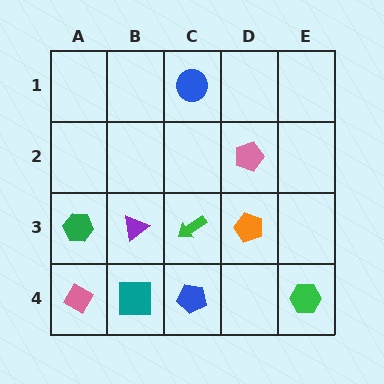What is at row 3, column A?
A green hexagon.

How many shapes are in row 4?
4 shapes.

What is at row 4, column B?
A teal square.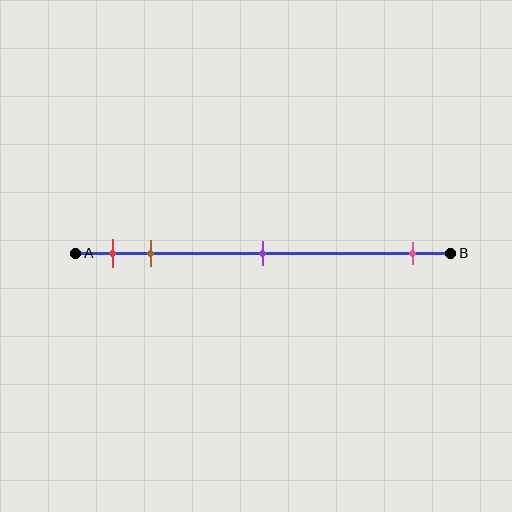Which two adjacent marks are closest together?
The red and brown marks are the closest adjacent pair.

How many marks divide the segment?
There are 4 marks dividing the segment.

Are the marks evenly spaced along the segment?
No, the marks are not evenly spaced.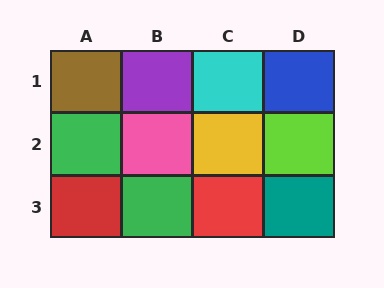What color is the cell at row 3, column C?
Red.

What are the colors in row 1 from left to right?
Brown, purple, cyan, blue.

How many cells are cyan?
1 cell is cyan.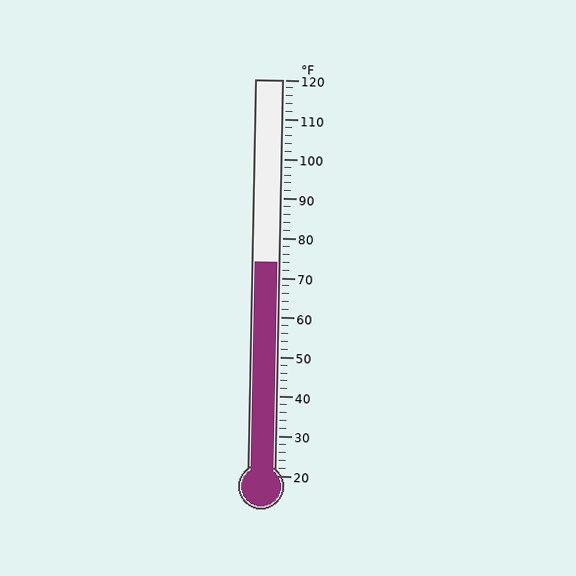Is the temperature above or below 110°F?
The temperature is below 110°F.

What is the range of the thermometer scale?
The thermometer scale ranges from 20°F to 120°F.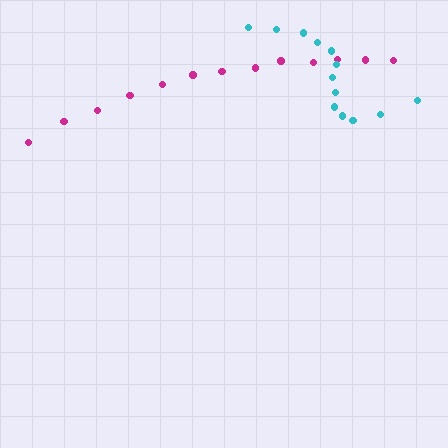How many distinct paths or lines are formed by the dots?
There are 2 distinct paths.